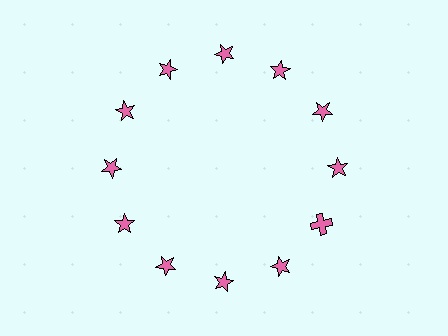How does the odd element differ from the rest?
It has a different shape: cross instead of star.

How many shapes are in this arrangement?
There are 12 shapes arranged in a ring pattern.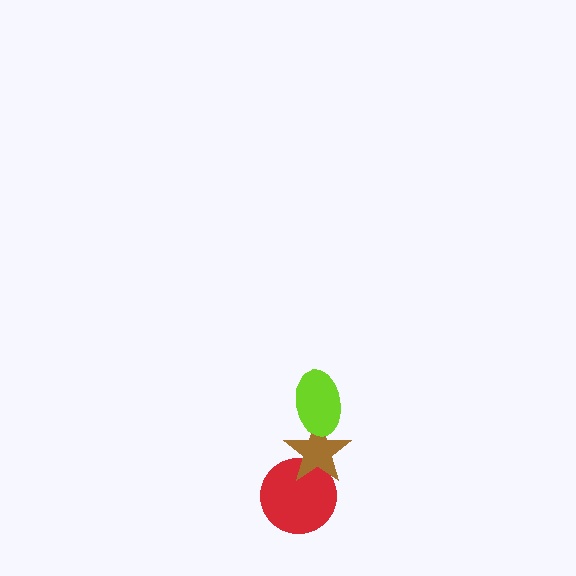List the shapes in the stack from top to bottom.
From top to bottom: the lime ellipse, the brown star, the red circle.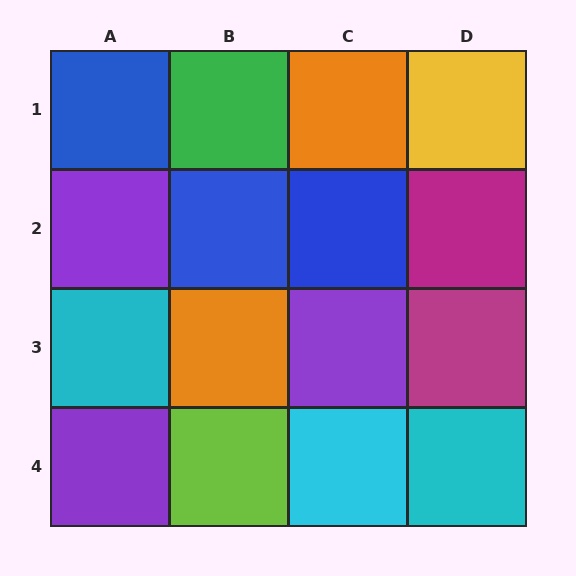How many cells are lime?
1 cell is lime.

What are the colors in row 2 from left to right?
Purple, blue, blue, magenta.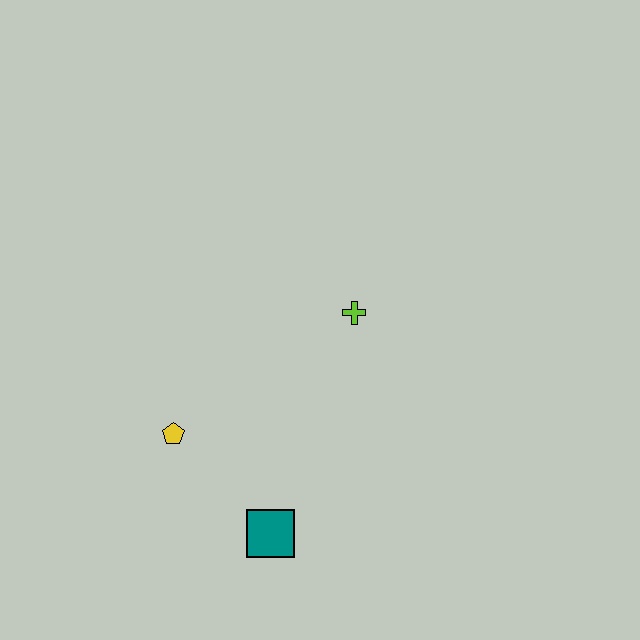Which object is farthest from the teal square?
The lime cross is farthest from the teal square.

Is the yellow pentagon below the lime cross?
Yes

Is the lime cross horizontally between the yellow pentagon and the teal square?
No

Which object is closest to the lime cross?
The yellow pentagon is closest to the lime cross.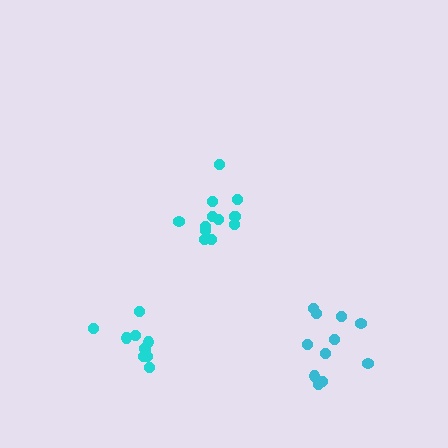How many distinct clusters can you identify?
There are 3 distinct clusters.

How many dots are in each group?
Group 1: 10 dots, Group 2: 13 dots, Group 3: 11 dots (34 total).